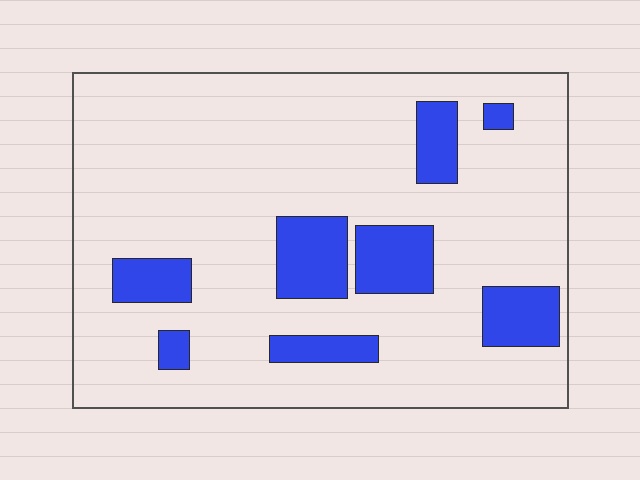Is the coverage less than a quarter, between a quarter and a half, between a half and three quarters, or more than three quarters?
Less than a quarter.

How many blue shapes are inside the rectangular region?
8.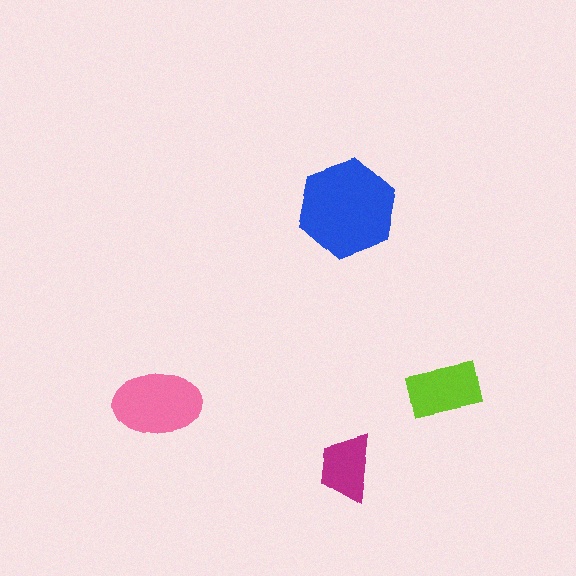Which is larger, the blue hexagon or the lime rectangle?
The blue hexagon.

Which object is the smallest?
The magenta trapezoid.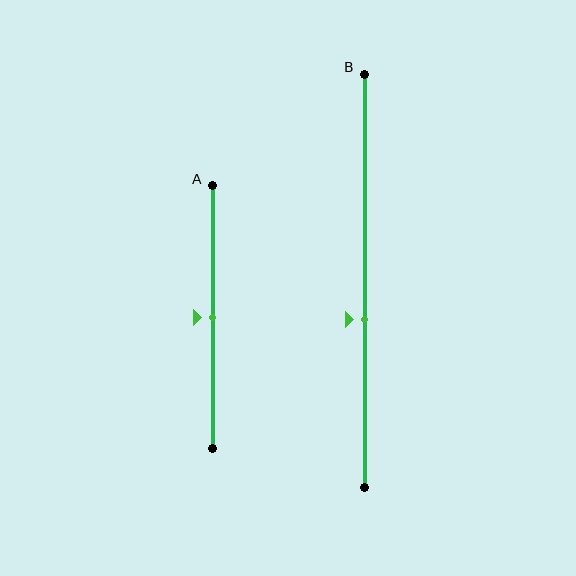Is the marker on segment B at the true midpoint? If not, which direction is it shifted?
No, the marker on segment B is shifted downward by about 9% of the segment length.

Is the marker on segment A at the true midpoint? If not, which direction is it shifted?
Yes, the marker on segment A is at the true midpoint.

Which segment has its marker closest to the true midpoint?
Segment A has its marker closest to the true midpoint.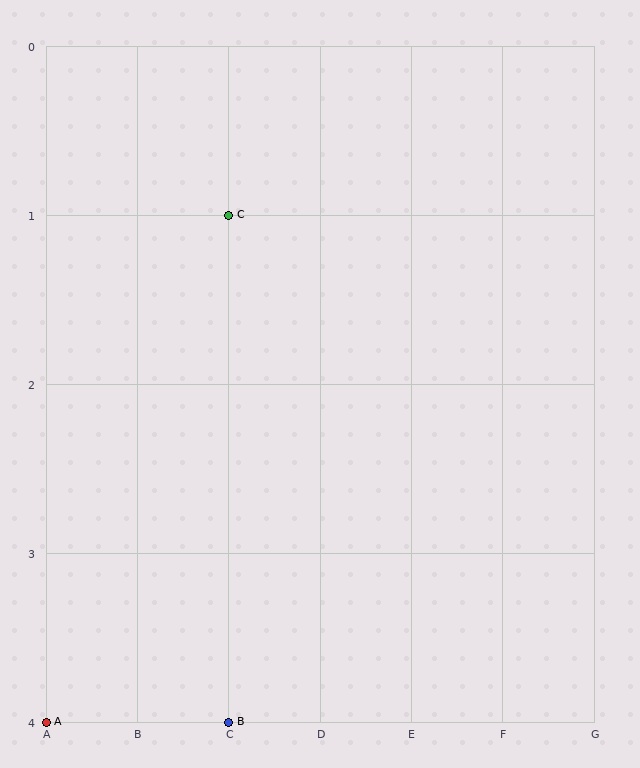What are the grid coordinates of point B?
Point B is at grid coordinates (C, 4).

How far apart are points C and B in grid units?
Points C and B are 3 rows apart.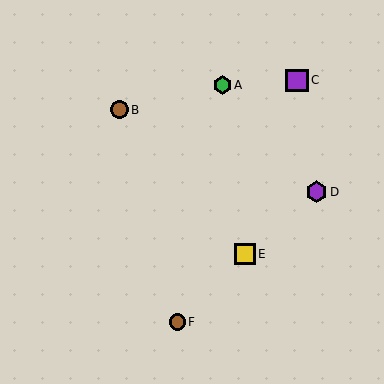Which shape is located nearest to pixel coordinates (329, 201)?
The purple hexagon (labeled D) at (317, 192) is nearest to that location.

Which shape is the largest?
The purple square (labeled C) is the largest.